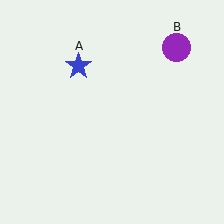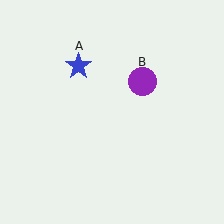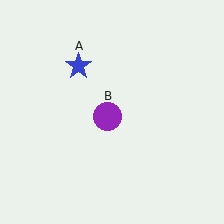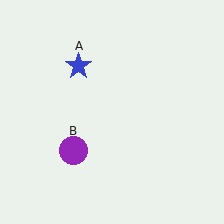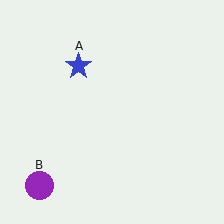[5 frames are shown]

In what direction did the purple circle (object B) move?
The purple circle (object B) moved down and to the left.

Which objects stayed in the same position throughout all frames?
Blue star (object A) remained stationary.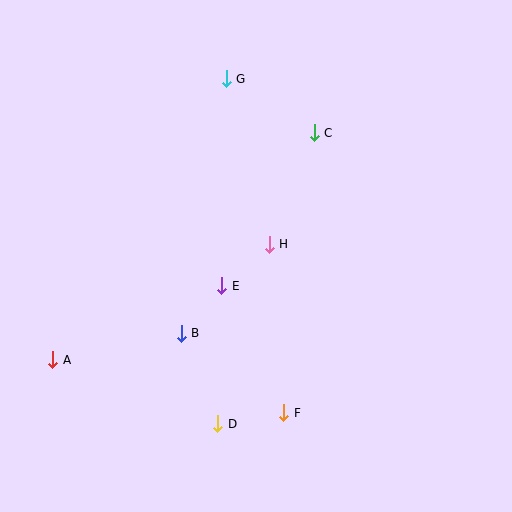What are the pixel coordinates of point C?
Point C is at (314, 133).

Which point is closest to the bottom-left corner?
Point A is closest to the bottom-left corner.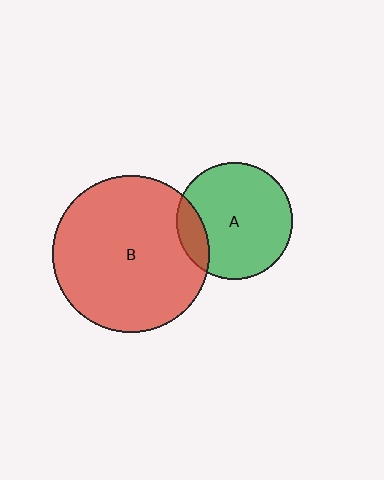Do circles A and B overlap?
Yes.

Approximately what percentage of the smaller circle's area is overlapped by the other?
Approximately 15%.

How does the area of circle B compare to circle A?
Approximately 1.8 times.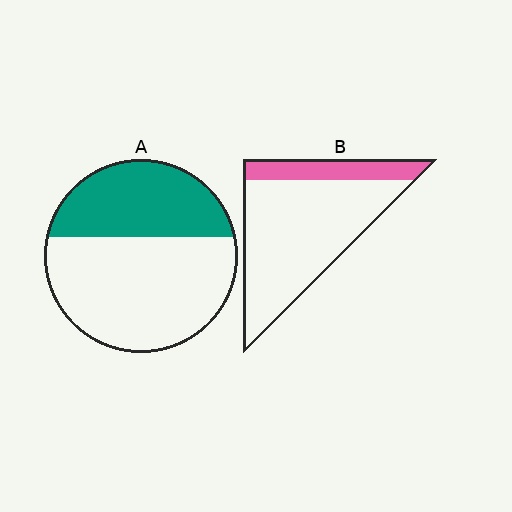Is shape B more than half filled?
No.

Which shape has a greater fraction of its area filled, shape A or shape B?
Shape A.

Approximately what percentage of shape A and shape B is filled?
A is approximately 40% and B is approximately 20%.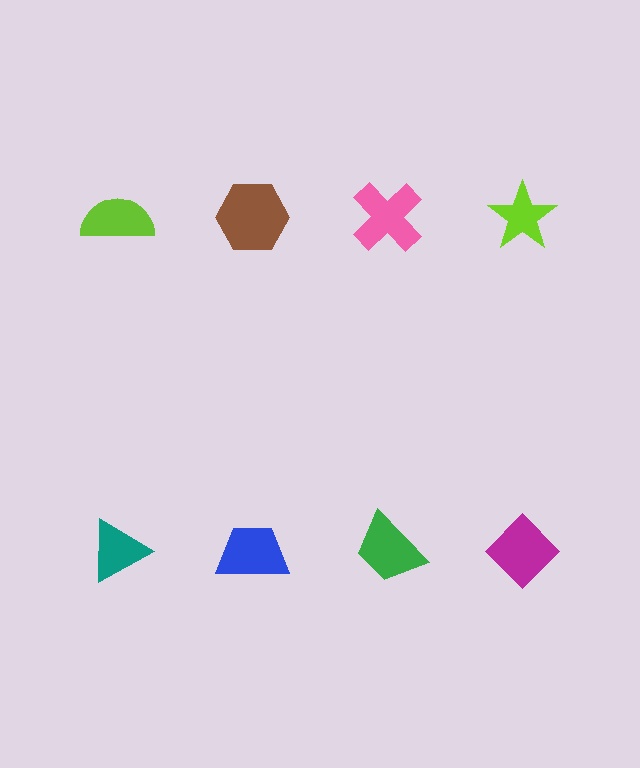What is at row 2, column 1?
A teal triangle.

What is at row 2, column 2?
A blue trapezoid.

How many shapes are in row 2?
4 shapes.